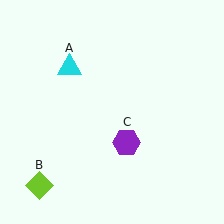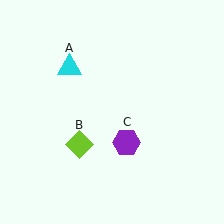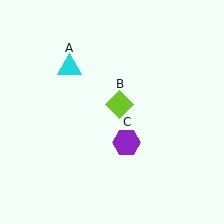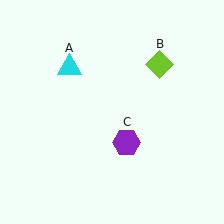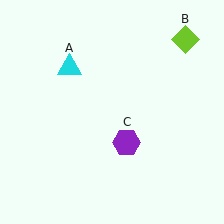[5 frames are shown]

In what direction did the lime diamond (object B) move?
The lime diamond (object B) moved up and to the right.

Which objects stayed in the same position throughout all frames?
Cyan triangle (object A) and purple hexagon (object C) remained stationary.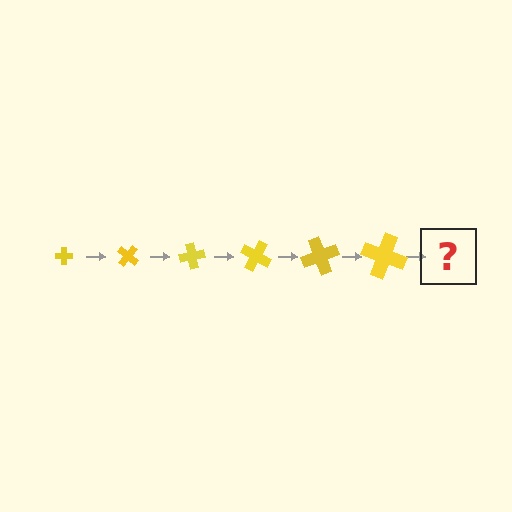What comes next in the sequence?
The next element should be a cross, larger than the previous one and rotated 240 degrees from the start.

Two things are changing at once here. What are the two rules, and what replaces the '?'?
The two rules are that the cross grows larger each step and it rotates 40 degrees each step. The '?' should be a cross, larger than the previous one and rotated 240 degrees from the start.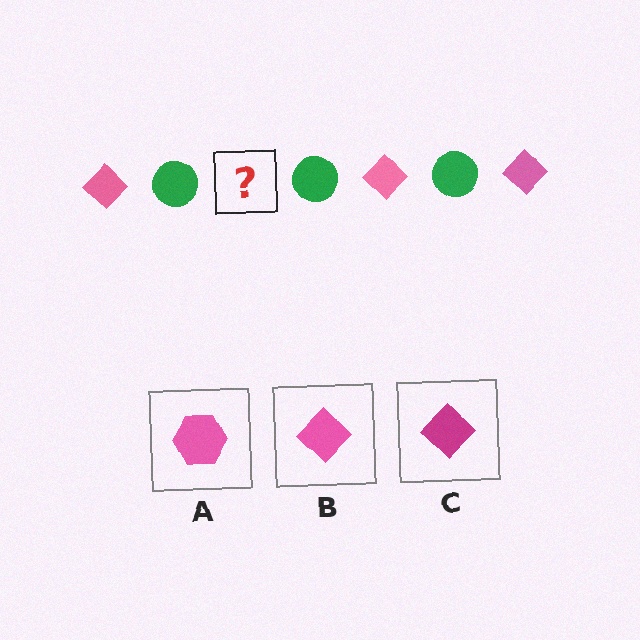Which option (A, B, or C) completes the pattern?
B.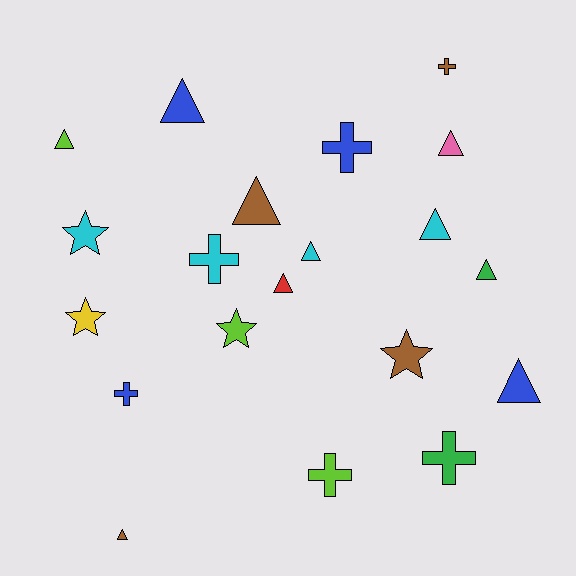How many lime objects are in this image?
There are 3 lime objects.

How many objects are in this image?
There are 20 objects.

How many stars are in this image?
There are 4 stars.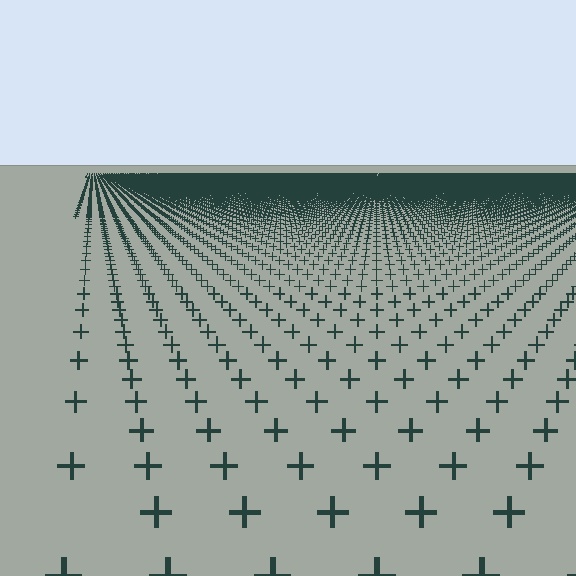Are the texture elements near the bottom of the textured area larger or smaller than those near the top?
Larger. Near the bottom, elements are closer to the viewer and appear at a bigger on-screen size.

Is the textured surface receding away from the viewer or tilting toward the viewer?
The surface is receding away from the viewer. Texture elements get smaller and denser toward the top.